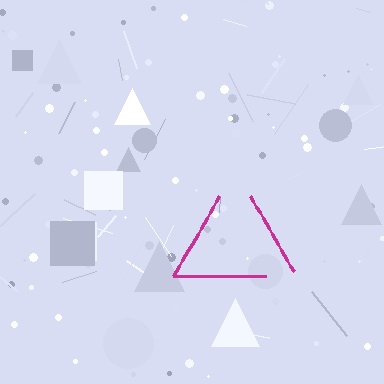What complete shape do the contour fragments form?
The contour fragments form a triangle.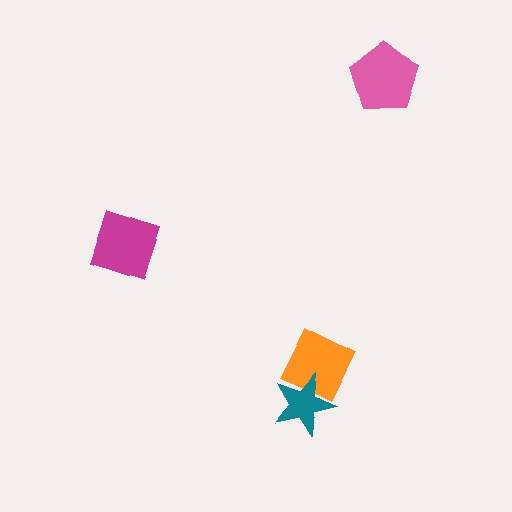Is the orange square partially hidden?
Yes, it is partially covered by another shape.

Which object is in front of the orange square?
The teal star is in front of the orange square.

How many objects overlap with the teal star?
1 object overlaps with the teal star.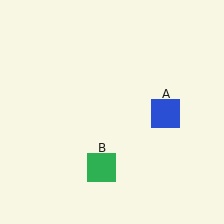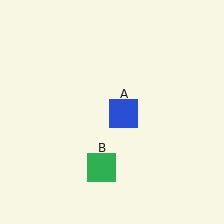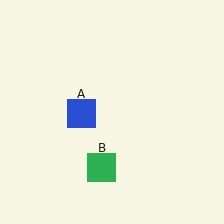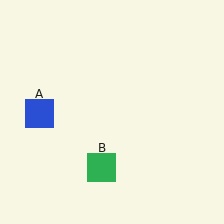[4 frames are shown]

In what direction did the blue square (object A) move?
The blue square (object A) moved left.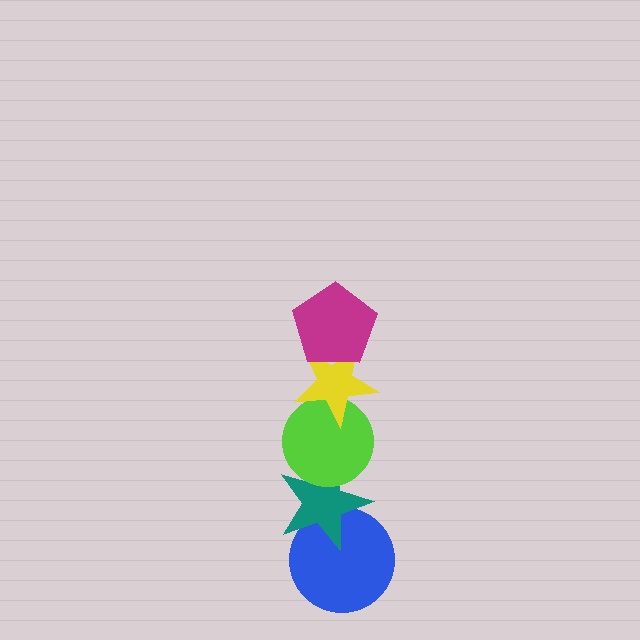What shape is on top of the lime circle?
The yellow star is on top of the lime circle.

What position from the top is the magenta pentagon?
The magenta pentagon is 1st from the top.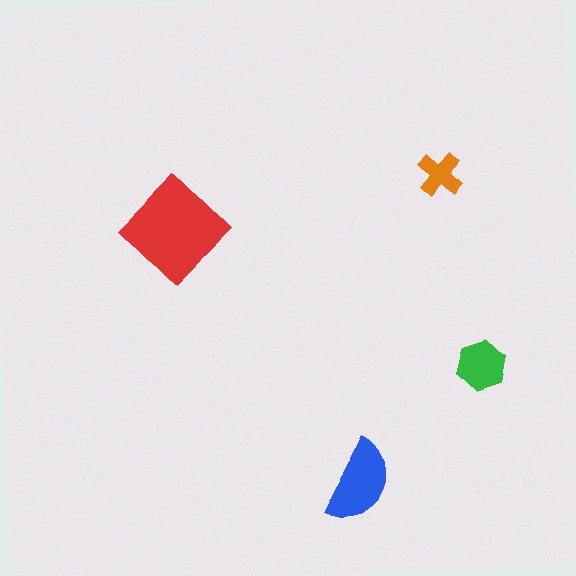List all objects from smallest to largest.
The orange cross, the green hexagon, the blue semicircle, the red diamond.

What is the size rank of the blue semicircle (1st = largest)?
2nd.